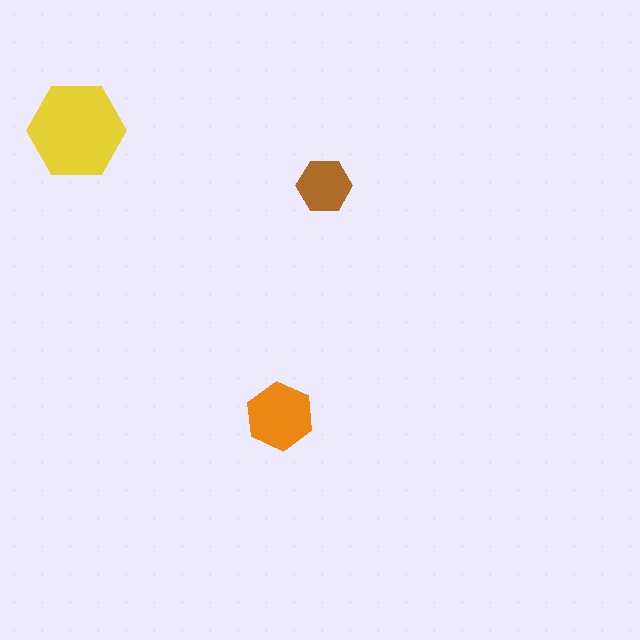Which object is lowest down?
The orange hexagon is bottommost.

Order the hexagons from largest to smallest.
the yellow one, the orange one, the brown one.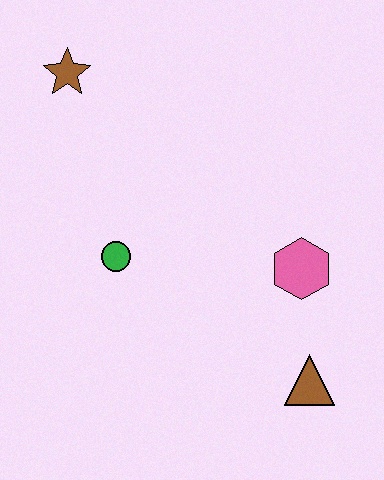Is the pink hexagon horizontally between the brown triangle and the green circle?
Yes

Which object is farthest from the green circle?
The brown triangle is farthest from the green circle.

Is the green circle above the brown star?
No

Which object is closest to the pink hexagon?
The brown triangle is closest to the pink hexagon.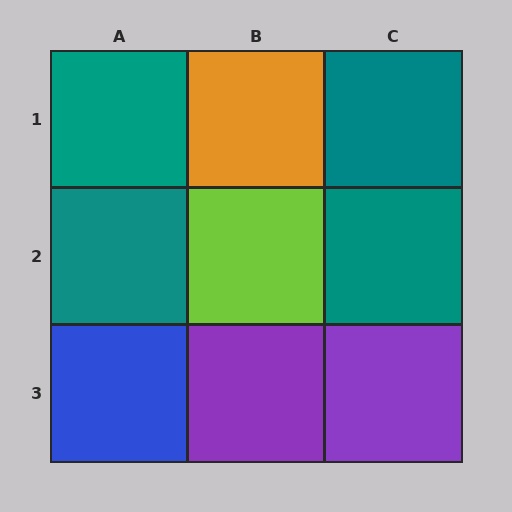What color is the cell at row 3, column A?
Blue.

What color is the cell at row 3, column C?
Purple.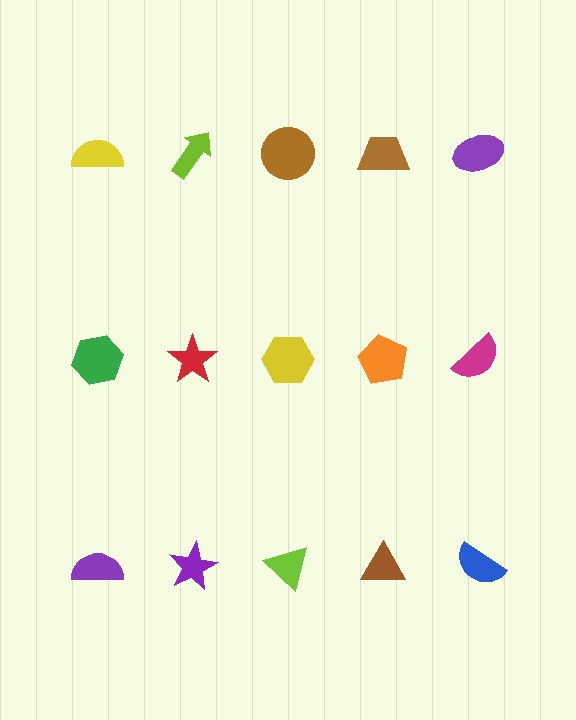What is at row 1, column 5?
A purple ellipse.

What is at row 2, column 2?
A red star.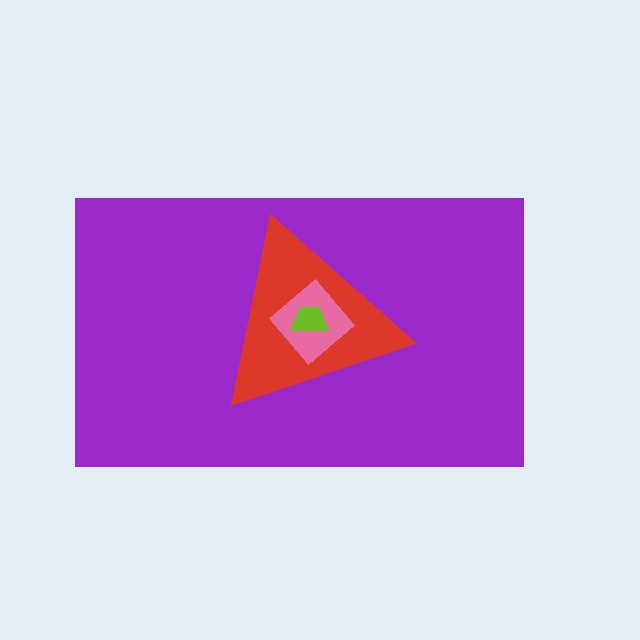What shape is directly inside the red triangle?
The pink diamond.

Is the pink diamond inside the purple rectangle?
Yes.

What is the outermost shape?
The purple rectangle.